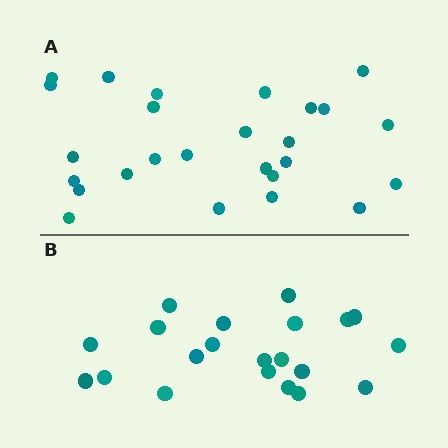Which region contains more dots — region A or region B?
Region A (the top region) has more dots.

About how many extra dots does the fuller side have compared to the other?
Region A has about 5 more dots than region B.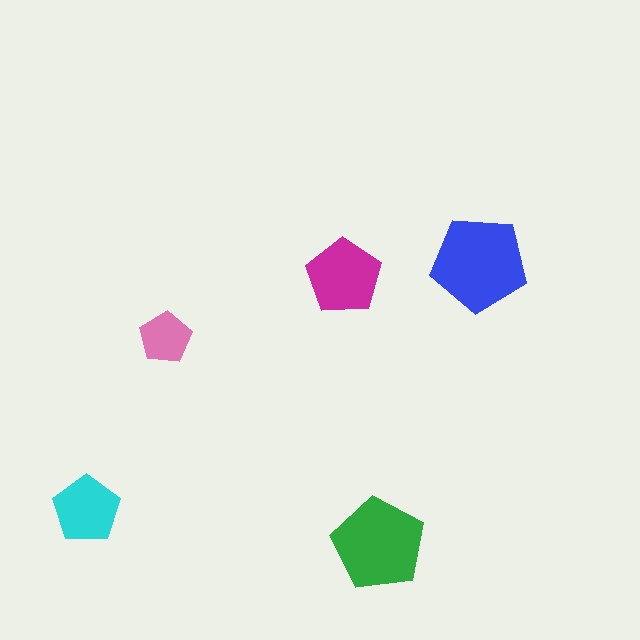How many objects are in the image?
There are 5 objects in the image.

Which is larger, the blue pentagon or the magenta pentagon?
The blue one.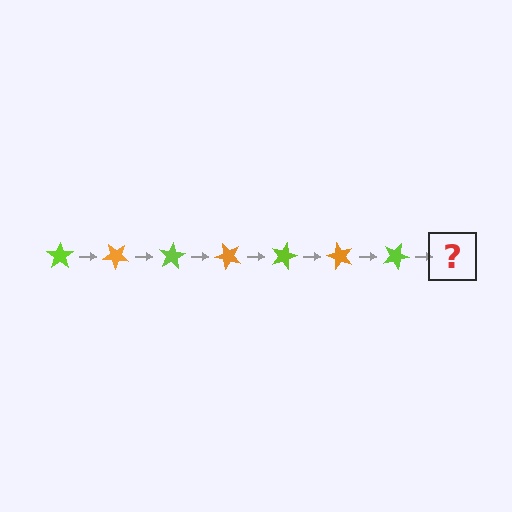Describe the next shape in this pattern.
It should be an orange star, rotated 280 degrees from the start.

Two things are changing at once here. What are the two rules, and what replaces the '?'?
The two rules are that it rotates 40 degrees each step and the color cycles through lime and orange. The '?' should be an orange star, rotated 280 degrees from the start.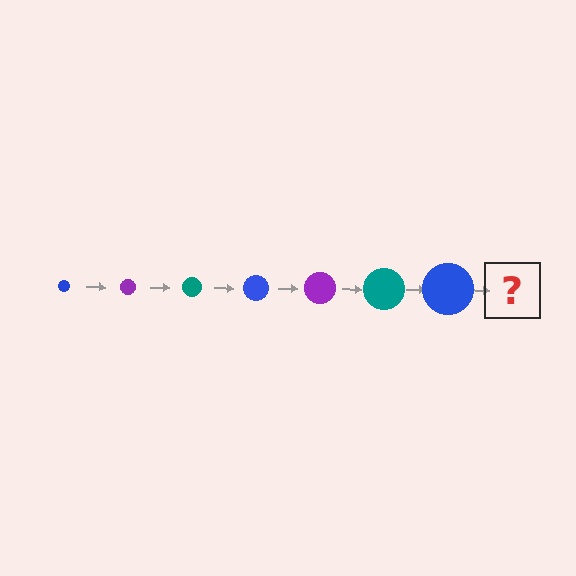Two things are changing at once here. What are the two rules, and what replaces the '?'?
The two rules are that the circle grows larger each step and the color cycles through blue, purple, and teal. The '?' should be a purple circle, larger than the previous one.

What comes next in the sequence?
The next element should be a purple circle, larger than the previous one.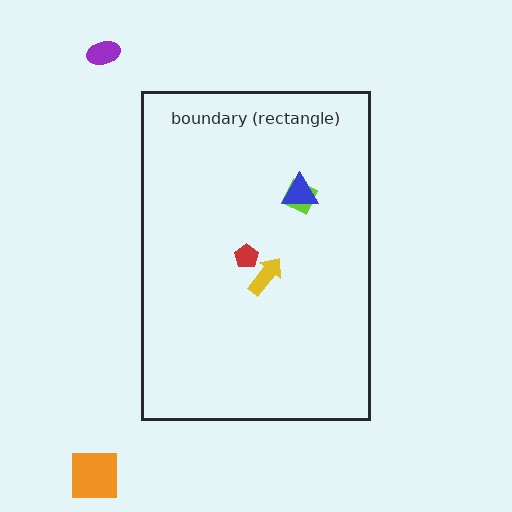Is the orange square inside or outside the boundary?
Outside.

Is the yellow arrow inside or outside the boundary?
Inside.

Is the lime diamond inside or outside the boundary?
Inside.